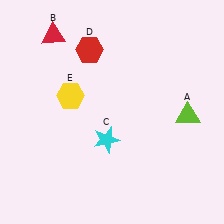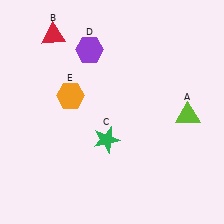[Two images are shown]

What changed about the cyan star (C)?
In Image 1, C is cyan. In Image 2, it changed to green.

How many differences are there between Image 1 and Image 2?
There are 3 differences between the two images.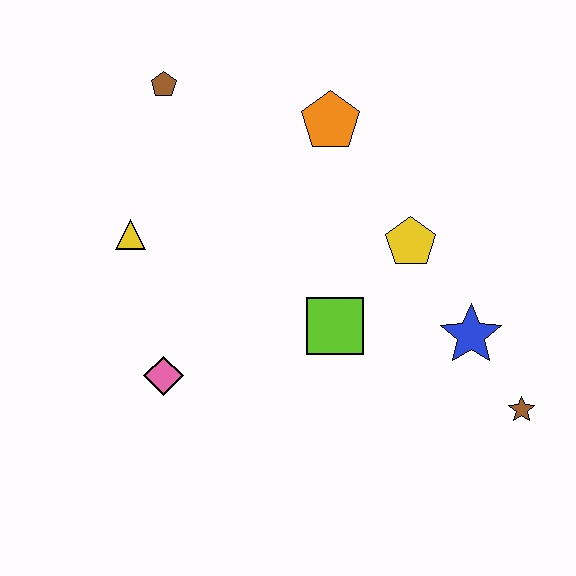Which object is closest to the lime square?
The yellow pentagon is closest to the lime square.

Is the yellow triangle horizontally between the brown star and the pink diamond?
No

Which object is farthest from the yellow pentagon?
The brown pentagon is farthest from the yellow pentagon.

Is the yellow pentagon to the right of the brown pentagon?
Yes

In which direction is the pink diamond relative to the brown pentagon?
The pink diamond is below the brown pentagon.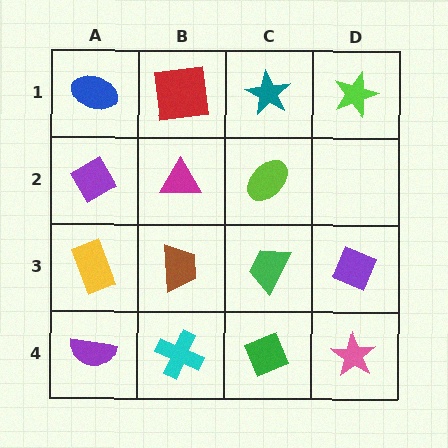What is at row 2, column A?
A purple diamond.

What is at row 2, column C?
A lime ellipse.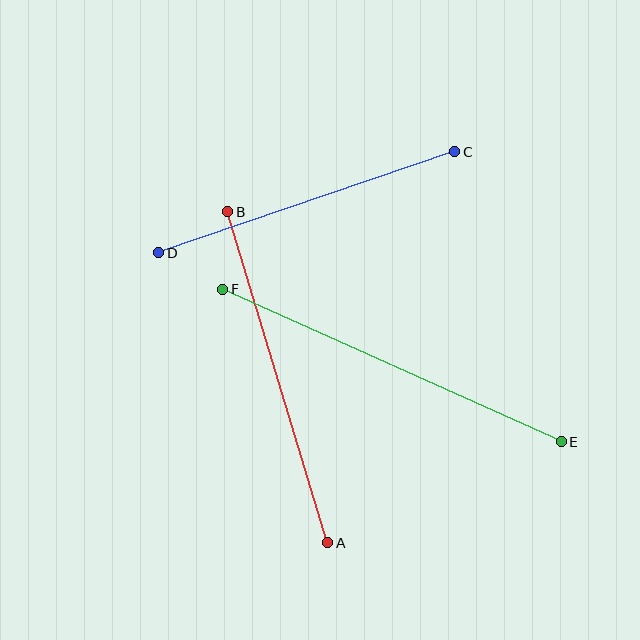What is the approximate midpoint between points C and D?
The midpoint is at approximately (307, 202) pixels.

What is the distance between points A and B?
The distance is approximately 346 pixels.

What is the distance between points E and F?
The distance is approximately 371 pixels.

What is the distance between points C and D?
The distance is approximately 313 pixels.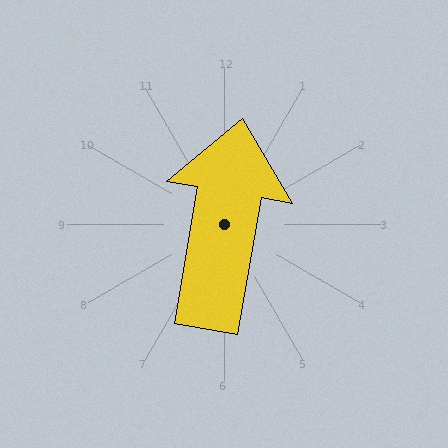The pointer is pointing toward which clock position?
Roughly 12 o'clock.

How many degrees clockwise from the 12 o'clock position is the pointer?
Approximately 10 degrees.